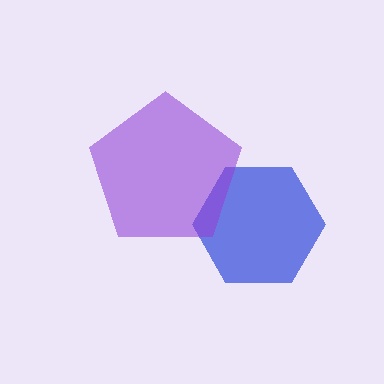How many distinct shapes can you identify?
There are 2 distinct shapes: a blue hexagon, a purple pentagon.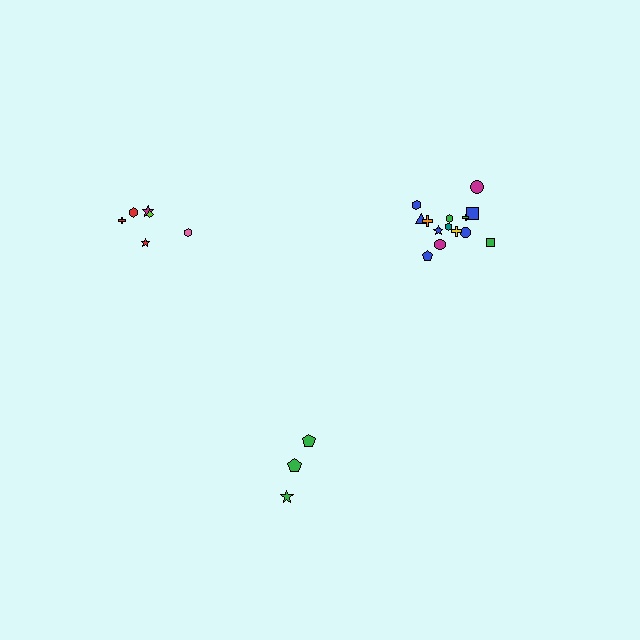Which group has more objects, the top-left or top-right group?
The top-right group.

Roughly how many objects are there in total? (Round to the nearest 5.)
Roughly 25 objects in total.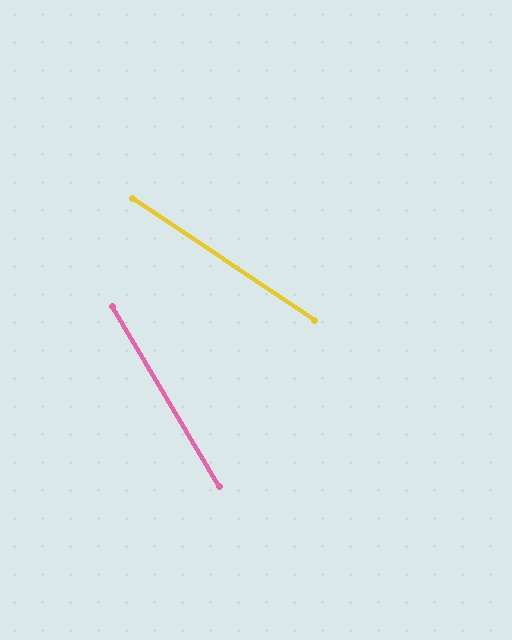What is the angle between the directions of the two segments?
Approximately 26 degrees.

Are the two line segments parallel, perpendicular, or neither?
Neither parallel nor perpendicular — they differ by about 26°.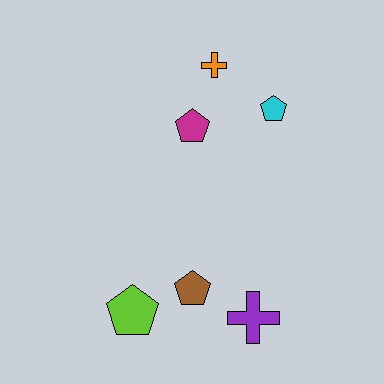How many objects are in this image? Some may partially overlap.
There are 6 objects.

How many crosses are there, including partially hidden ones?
There are 2 crosses.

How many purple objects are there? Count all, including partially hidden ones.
There is 1 purple object.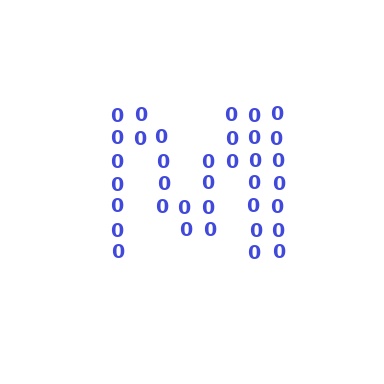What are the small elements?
The small elements are digit 0's.